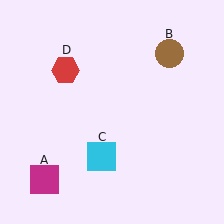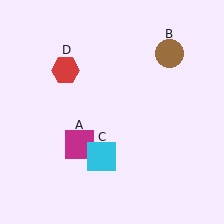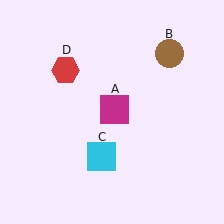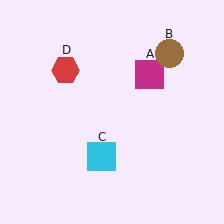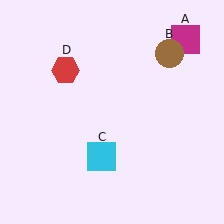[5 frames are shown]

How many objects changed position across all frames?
1 object changed position: magenta square (object A).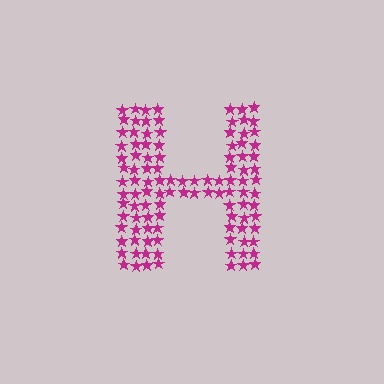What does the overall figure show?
The overall figure shows the letter H.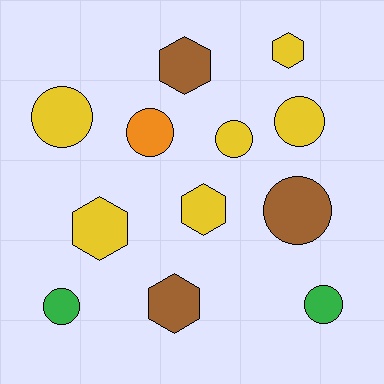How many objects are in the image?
There are 12 objects.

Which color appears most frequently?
Yellow, with 6 objects.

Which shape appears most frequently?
Circle, with 7 objects.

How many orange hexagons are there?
There are no orange hexagons.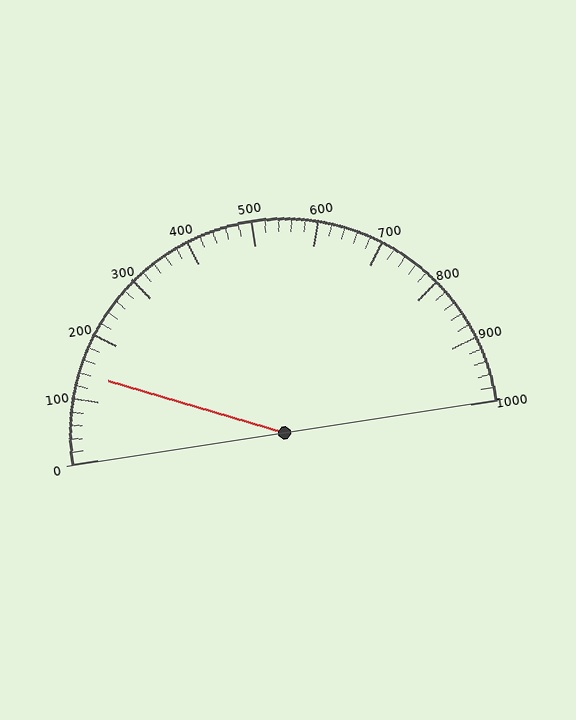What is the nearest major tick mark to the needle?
The nearest major tick mark is 100.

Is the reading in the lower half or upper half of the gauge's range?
The reading is in the lower half of the range (0 to 1000).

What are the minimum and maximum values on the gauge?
The gauge ranges from 0 to 1000.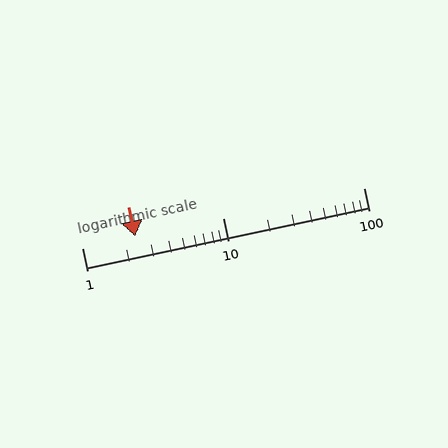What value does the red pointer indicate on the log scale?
The pointer indicates approximately 2.4.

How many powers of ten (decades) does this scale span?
The scale spans 2 decades, from 1 to 100.